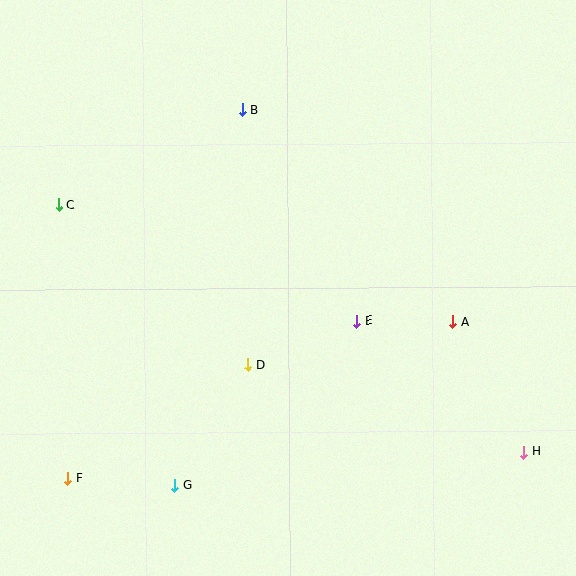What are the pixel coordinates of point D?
Point D is at (248, 365).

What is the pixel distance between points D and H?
The distance between D and H is 289 pixels.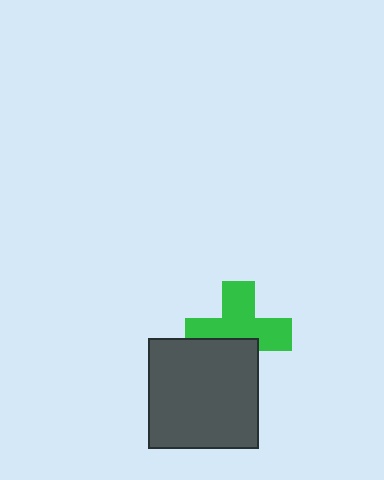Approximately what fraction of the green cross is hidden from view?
Roughly 37% of the green cross is hidden behind the dark gray square.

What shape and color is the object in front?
The object in front is a dark gray square.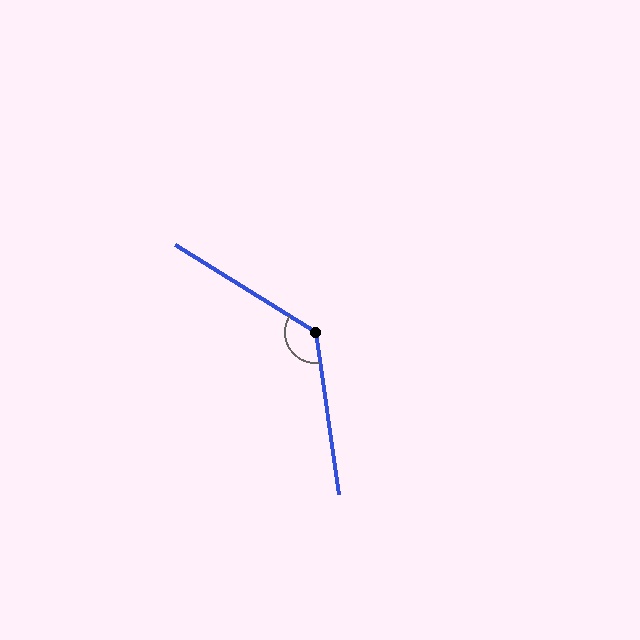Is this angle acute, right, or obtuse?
It is obtuse.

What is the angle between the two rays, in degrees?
Approximately 130 degrees.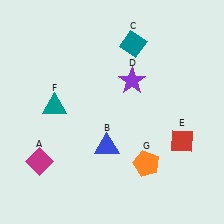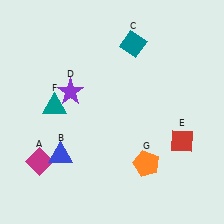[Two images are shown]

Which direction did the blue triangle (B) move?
The blue triangle (B) moved left.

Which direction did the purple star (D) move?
The purple star (D) moved left.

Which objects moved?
The objects that moved are: the blue triangle (B), the purple star (D).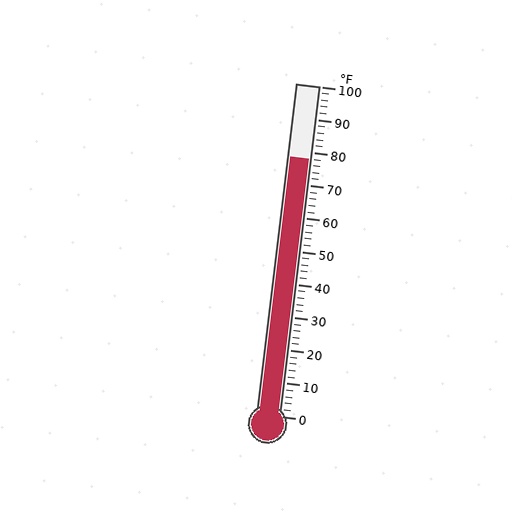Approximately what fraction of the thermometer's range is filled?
The thermometer is filled to approximately 80% of its range.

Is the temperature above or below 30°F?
The temperature is above 30°F.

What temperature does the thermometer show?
The thermometer shows approximately 78°F.